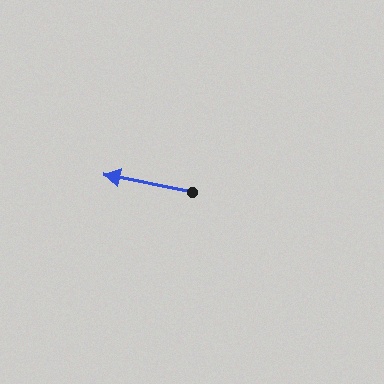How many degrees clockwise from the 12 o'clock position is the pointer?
Approximately 281 degrees.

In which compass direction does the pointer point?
West.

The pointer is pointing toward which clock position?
Roughly 9 o'clock.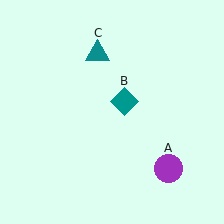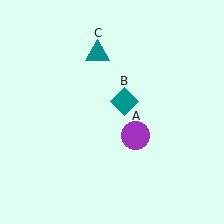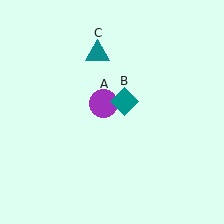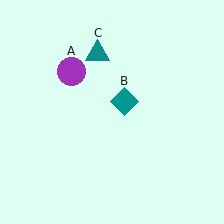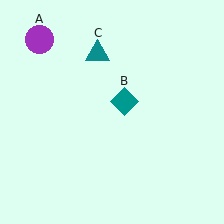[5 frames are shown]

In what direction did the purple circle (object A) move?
The purple circle (object A) moved up and to the left.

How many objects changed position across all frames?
1 object changed position: purple circle (object A).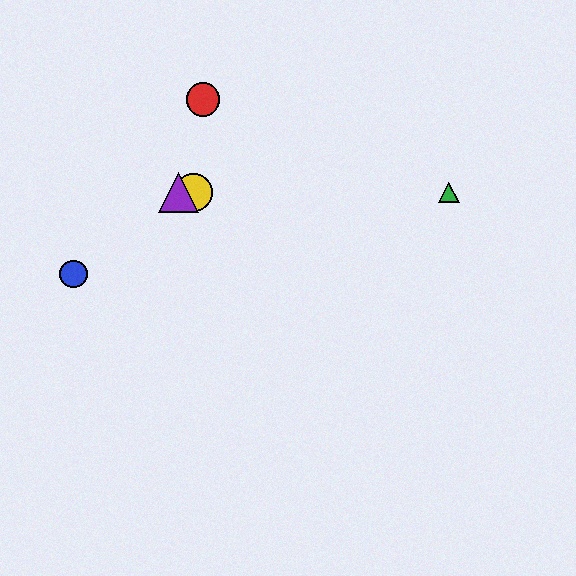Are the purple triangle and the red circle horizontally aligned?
No, the purple triangle is at y≈193 and the red circle is at y≈99.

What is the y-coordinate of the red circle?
The red circle is at y≈99.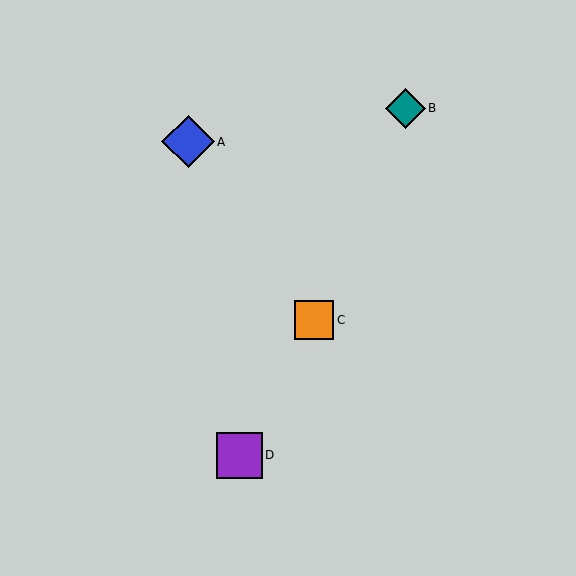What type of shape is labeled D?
Shape D is a purple square.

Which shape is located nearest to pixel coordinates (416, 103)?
The teal diamond (labeled B) at (405, 108) is nearest to that location.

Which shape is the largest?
The blue diamond (labeled A) is the largest.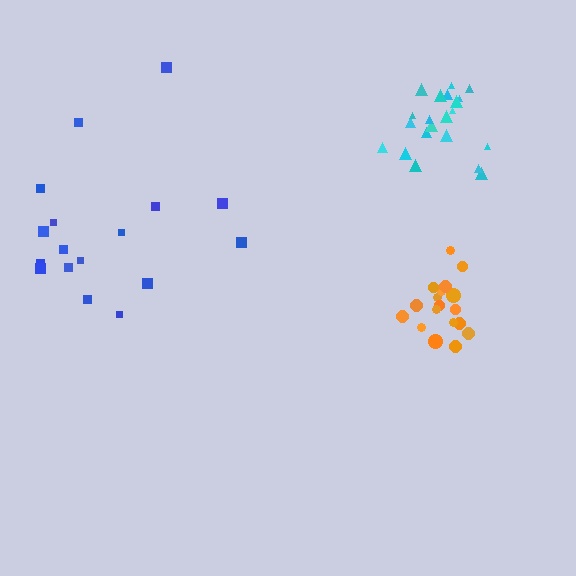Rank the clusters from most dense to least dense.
orange, cyan, blue.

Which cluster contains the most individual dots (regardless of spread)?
Cyan (21).